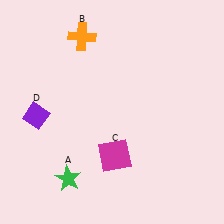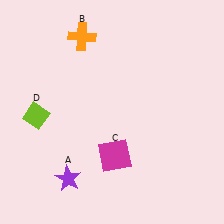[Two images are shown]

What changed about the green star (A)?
In Image 1, A is green. In Image 2, it changed to purple.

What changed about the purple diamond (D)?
In Image 1, D is purple. In Image 2, it changed to lime.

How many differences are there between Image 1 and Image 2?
There are 2 differences between the two images.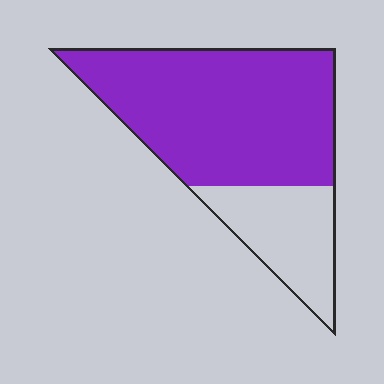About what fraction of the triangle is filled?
About three quarters (3/4).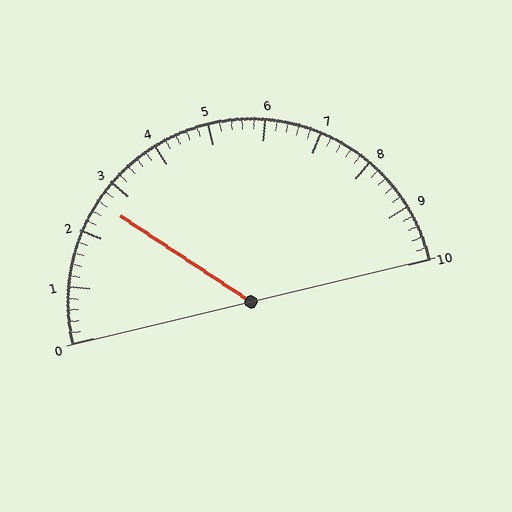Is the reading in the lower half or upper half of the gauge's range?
The reading is in the lower half of the range (0 to 10).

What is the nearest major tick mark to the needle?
The nearest major tick mark is 3.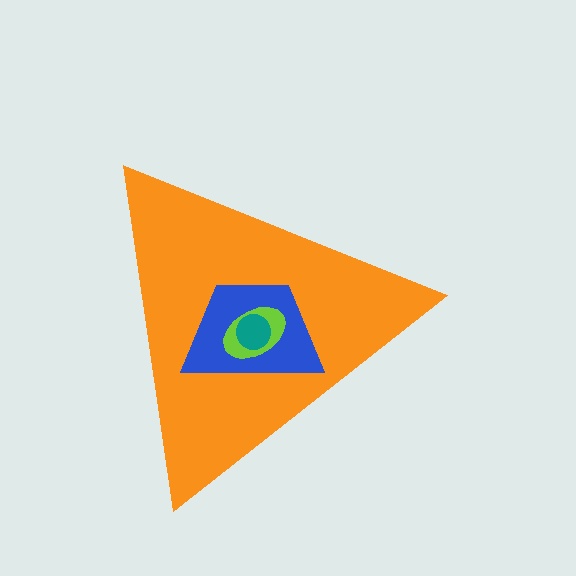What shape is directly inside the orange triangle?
The blue trapezoid.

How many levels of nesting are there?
4.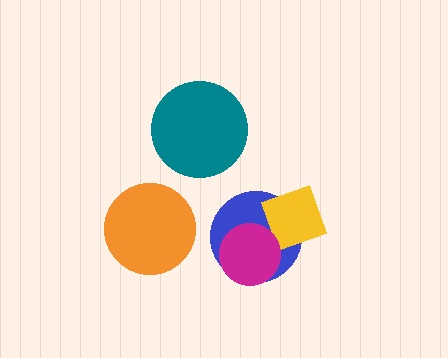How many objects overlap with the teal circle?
0 objects overlap with the teal circle.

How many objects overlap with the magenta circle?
2 objects overlap with the magenta circle.